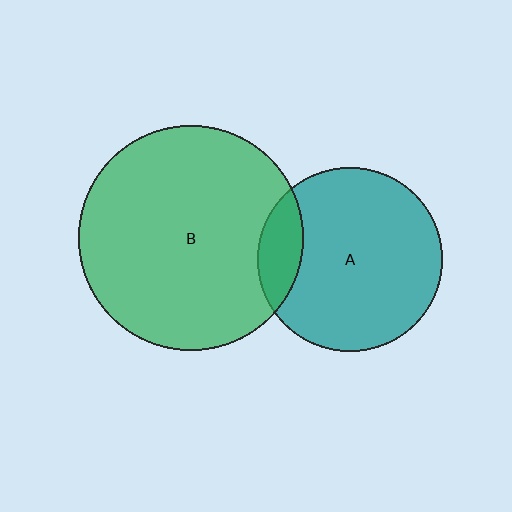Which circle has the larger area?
Circle B (green).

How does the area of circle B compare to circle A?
Approximately 1.5 times.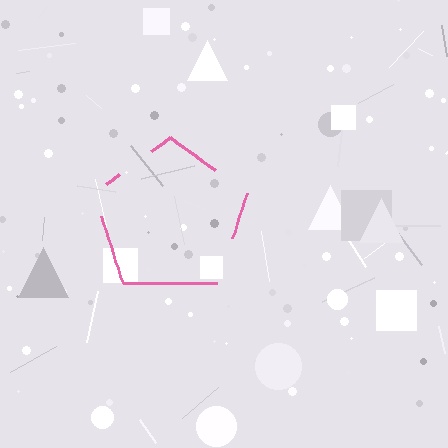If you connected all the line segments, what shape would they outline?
They would outline a pentagon.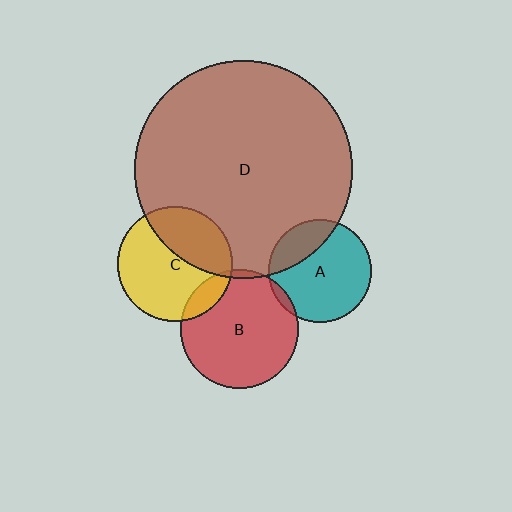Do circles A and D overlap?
Yes.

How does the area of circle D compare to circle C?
Approximately 3.6 times.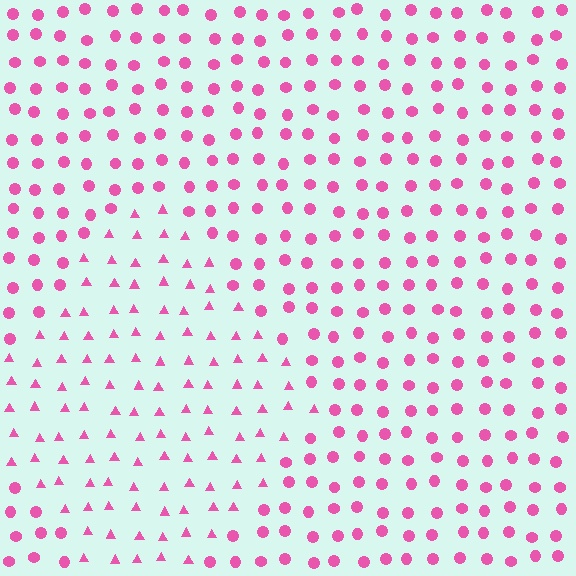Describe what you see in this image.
The image is filled with small pink elements arranged in a uniform grid. A diamond-shaped region contains triangles, while the surrounding area contains circles. The boundary is defined purely by the change in element shape.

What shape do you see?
I see a diamond.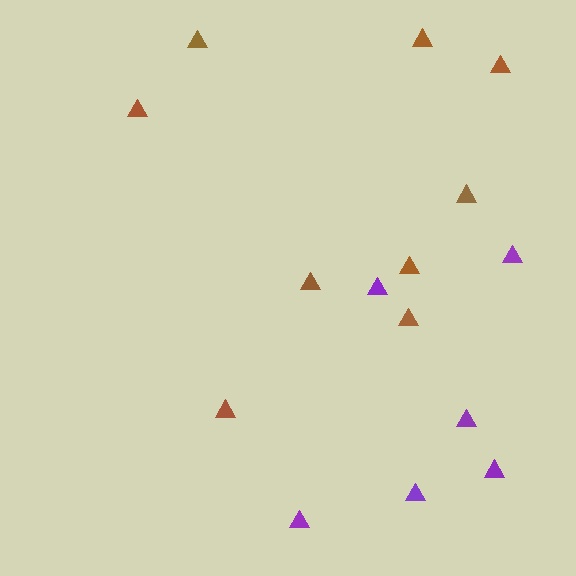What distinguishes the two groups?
There are 2 groups: one group of purple triangles (6) and one group of brown triangles (9).